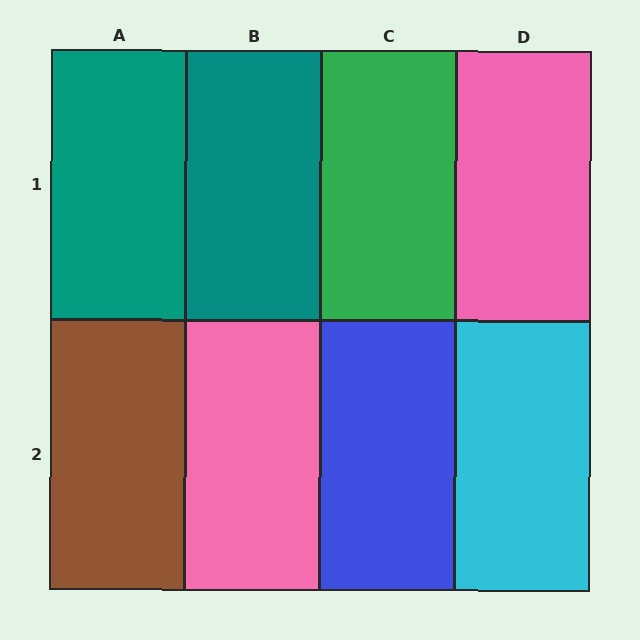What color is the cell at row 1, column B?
Teal.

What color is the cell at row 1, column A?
Teal.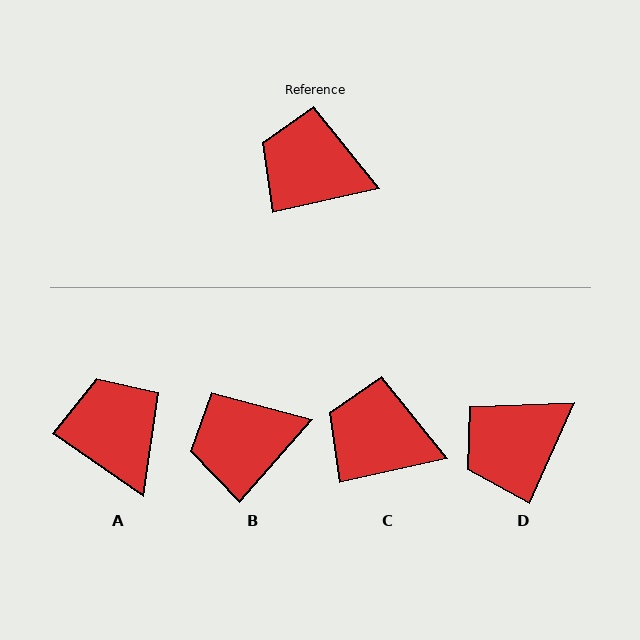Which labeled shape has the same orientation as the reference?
C.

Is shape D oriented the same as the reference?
No, it is off by about 53 degrees.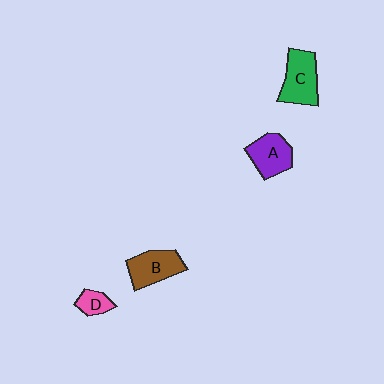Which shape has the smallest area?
Shape D (pink).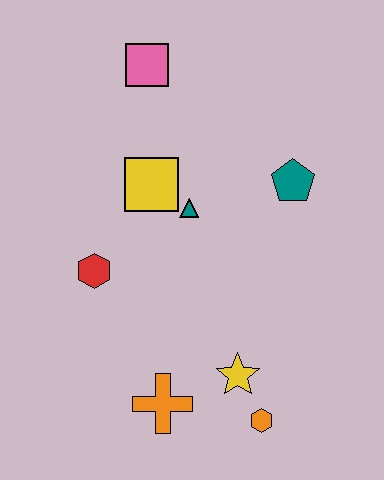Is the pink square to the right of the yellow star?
No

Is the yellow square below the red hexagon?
No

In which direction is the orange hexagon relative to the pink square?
The orange hexagon is below the pink square.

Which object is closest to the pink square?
The yellow square is closest to the pink square.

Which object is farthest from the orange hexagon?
The pink square is farthest from the orange hexagon.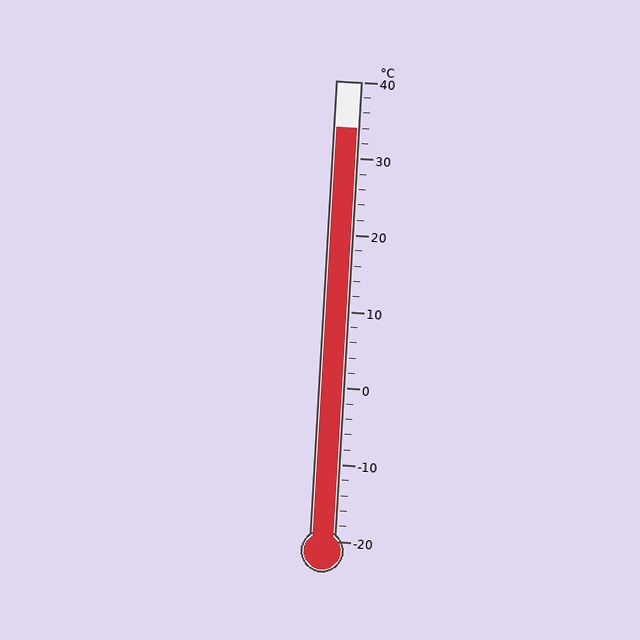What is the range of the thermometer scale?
The thermometer scale ranges from -20°C to 40°C.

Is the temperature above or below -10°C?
The temperature is above -10°C.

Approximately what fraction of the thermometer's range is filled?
The thermometer is filled to approximately 90% of its range.